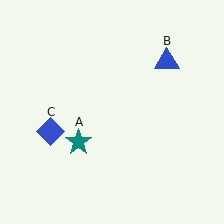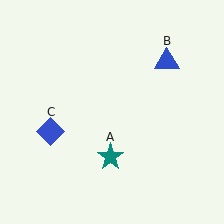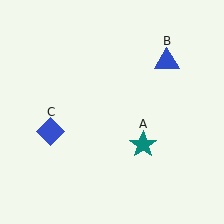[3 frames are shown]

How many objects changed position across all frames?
1 object changed position: teal star (object A).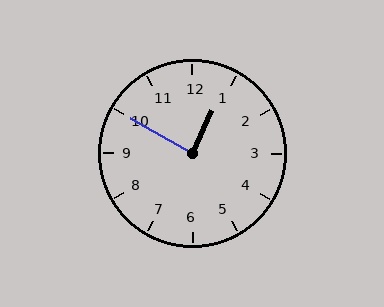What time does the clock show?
12:50.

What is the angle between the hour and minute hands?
Approximately 85 degrees.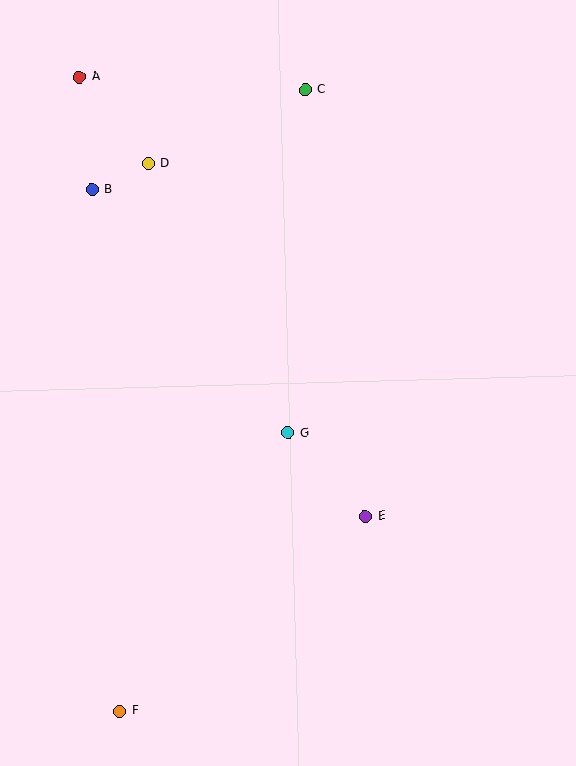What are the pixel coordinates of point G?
Point G is at (288, 433).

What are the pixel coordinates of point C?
Point C is at (305, 90).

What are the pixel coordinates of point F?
Point F is at (120, 711).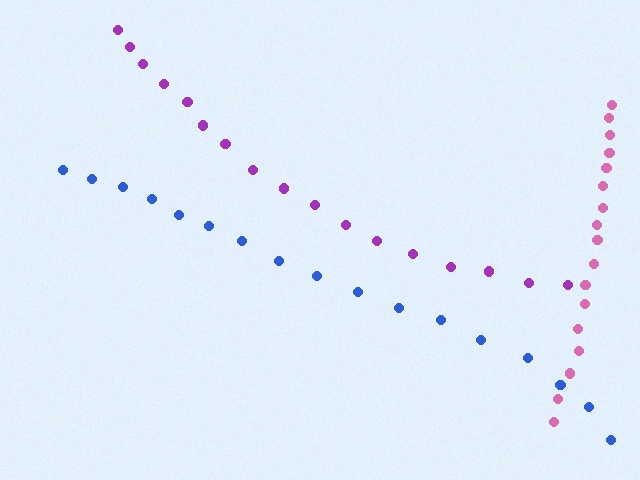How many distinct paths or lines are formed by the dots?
There are 3 distinct paths.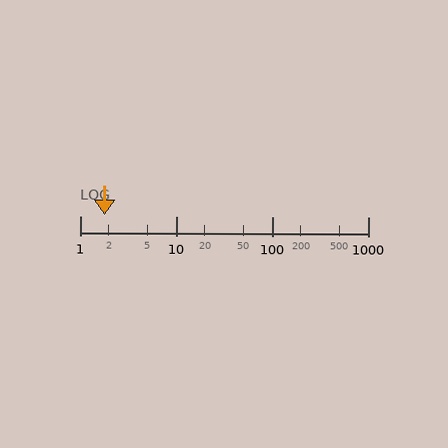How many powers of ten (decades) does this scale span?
The scale spans 3 decades, from 1 to 1000.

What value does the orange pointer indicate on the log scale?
The pointer indicates approximately 1.8.